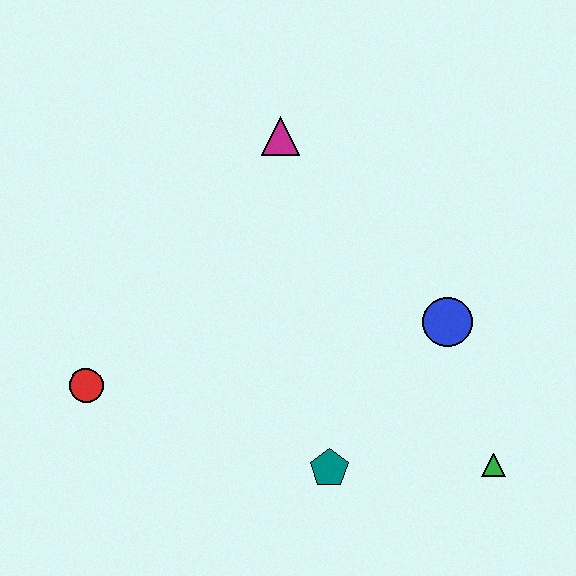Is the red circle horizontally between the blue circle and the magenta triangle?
No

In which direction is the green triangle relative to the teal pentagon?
The green triangle is to the right of the teal pentagon.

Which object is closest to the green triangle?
The blue circle is closest to the green triangle.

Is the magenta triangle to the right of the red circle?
Yes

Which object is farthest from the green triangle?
The red circle is farthest from the green triangle.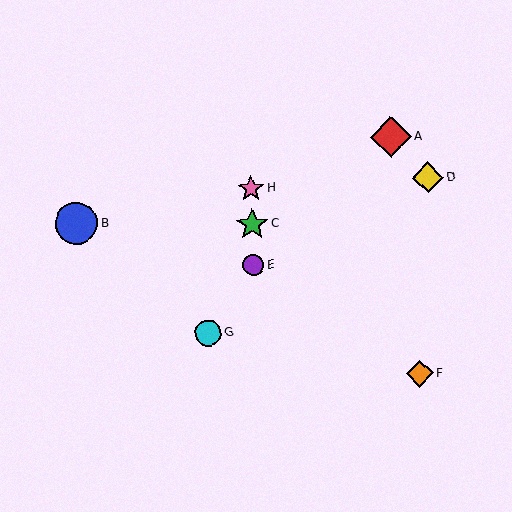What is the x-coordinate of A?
Object A is at x≈391.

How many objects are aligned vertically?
3 objects (C, E, H) are aligned vertically.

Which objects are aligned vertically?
Objects C, E, H are aligned vertically.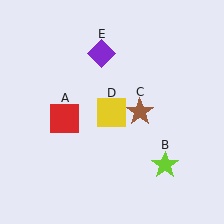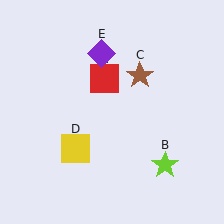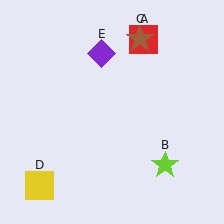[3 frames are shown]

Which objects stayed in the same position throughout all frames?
Lime star (object B) and purple diamond (object E) remained stationary.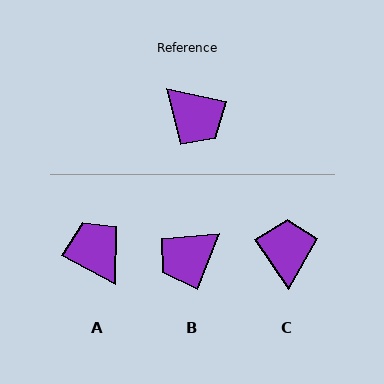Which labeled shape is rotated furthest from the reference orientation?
A, about 164 degrees away.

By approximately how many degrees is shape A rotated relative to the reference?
Approximately 164 degrees counter-clockwise.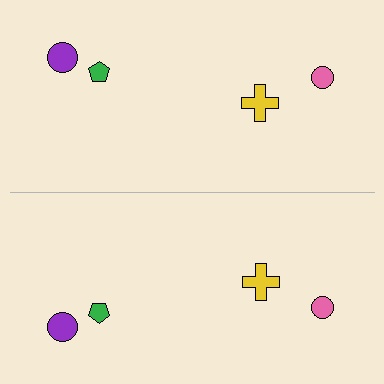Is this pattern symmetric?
Yes, this pattern has bilateral (reflection) symmetry.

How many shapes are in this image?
There are 8 shapes in this image.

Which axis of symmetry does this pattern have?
The pattern has a horizontal axis of symmetry running through the center of the image.